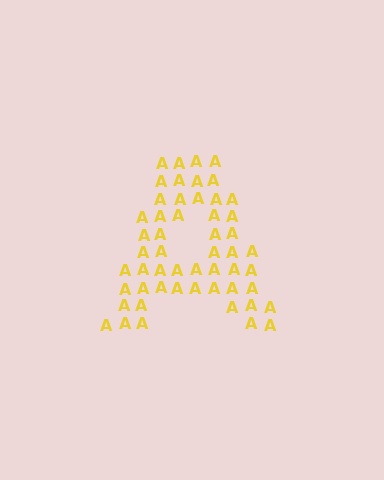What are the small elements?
The small elements are letter A's.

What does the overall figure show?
The overall figure shows the letter A.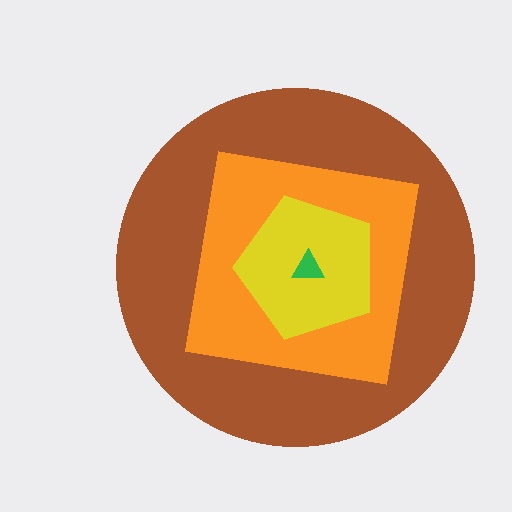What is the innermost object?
The green triangle.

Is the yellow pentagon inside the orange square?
Yes.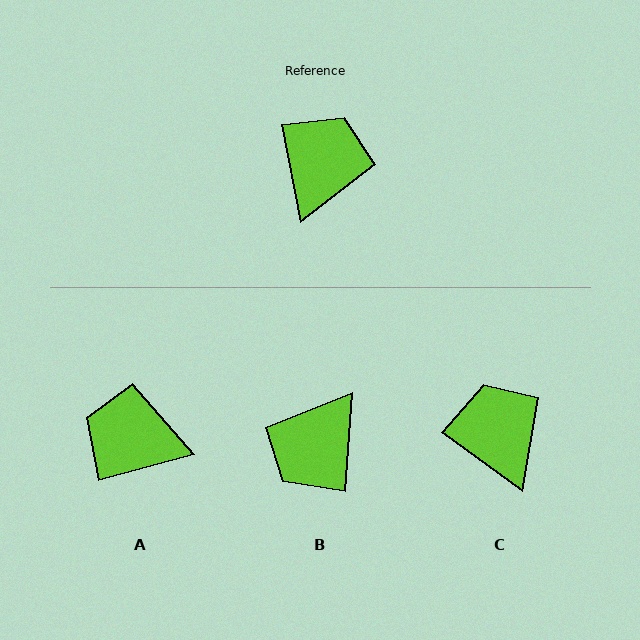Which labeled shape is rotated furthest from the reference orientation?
B, about 164 degrees away.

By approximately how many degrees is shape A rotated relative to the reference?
Approximately 94 degrees counter-clockwise.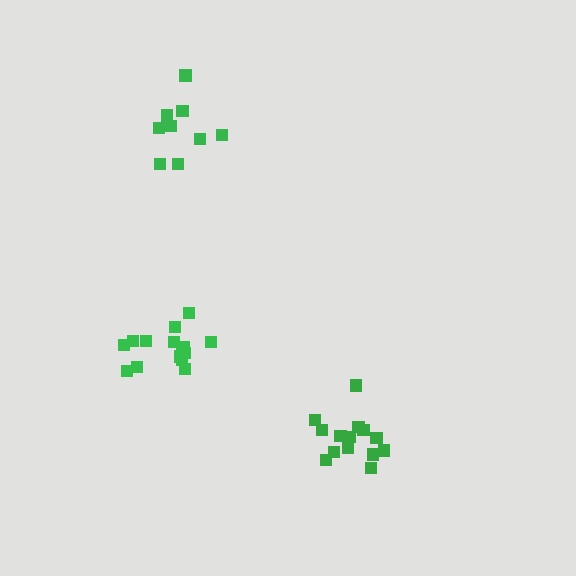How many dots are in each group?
Group 1: 15 dots, Group 2: 14 dots, Group 3: 9 dots (38 total).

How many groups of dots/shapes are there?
There are 3 groups.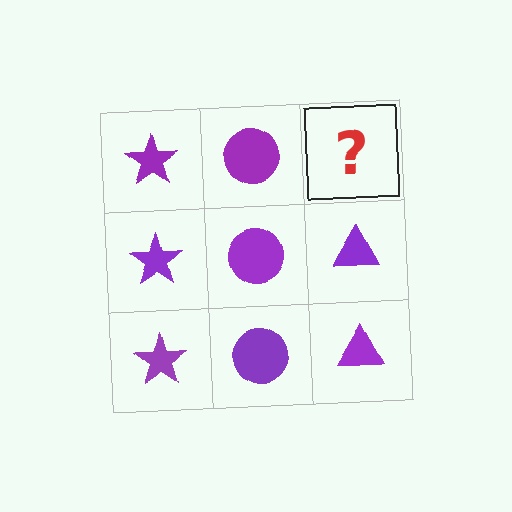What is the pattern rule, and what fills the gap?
The rule is that each column has a consistent shape. The gap should be filled with a purple triangle.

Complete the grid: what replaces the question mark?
The question mark should be replaced with a purple triangle.